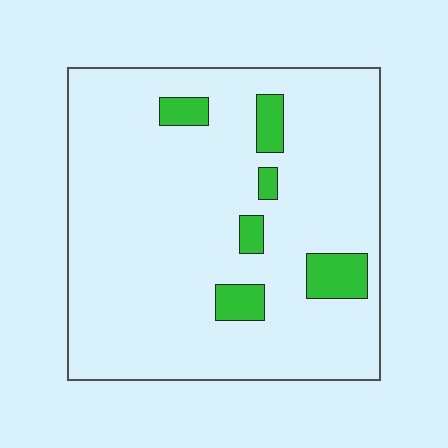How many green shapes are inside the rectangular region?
6.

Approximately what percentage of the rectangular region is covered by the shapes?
Approximately 10%.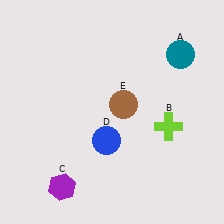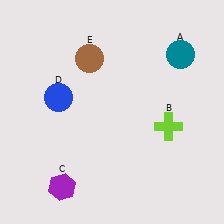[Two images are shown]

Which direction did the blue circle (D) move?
The blue circle (D) moved left.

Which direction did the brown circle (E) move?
The brown circle (E) moved up.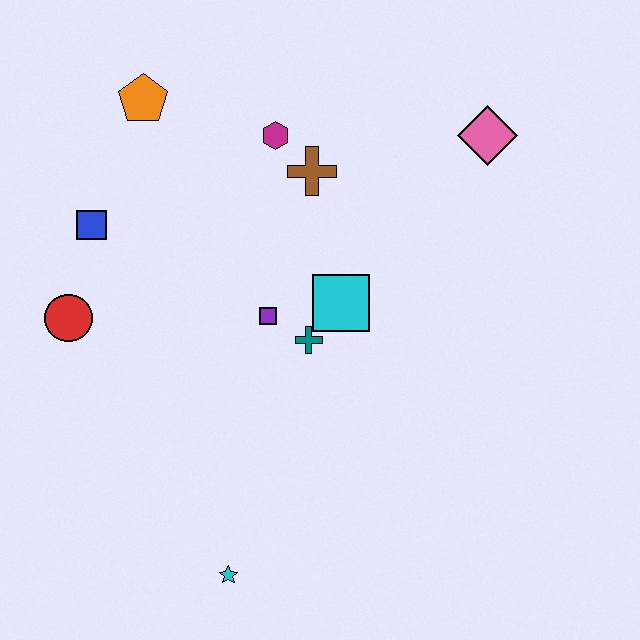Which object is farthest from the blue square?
The pink diamond is farthest from the blue square.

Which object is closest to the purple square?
The teal cross is closest to the purple square.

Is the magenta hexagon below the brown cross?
No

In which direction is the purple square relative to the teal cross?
The purple square is to the left of the teal cross.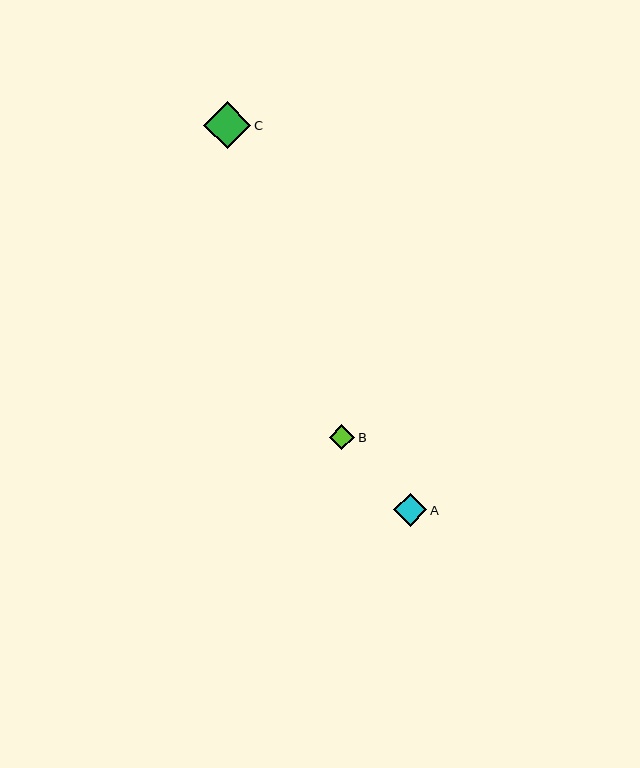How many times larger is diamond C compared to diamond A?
Diamond C is approximately 1.4 times the size of diamond A.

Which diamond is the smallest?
Diamond B is the smallest with a size of approximately 25 pixels.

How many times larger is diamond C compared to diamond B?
Diamond C is approximately 1.8 times the size of diamond B.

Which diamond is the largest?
Diamond C is the largest with a size of approximately 47 pixels.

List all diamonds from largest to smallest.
From largest to smallest: C, A, B.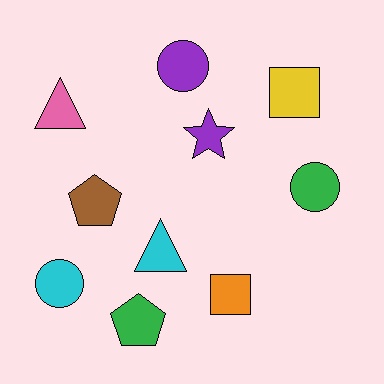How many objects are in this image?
There are 10 objects.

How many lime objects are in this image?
There are no lime objects.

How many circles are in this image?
There are 3 circles.